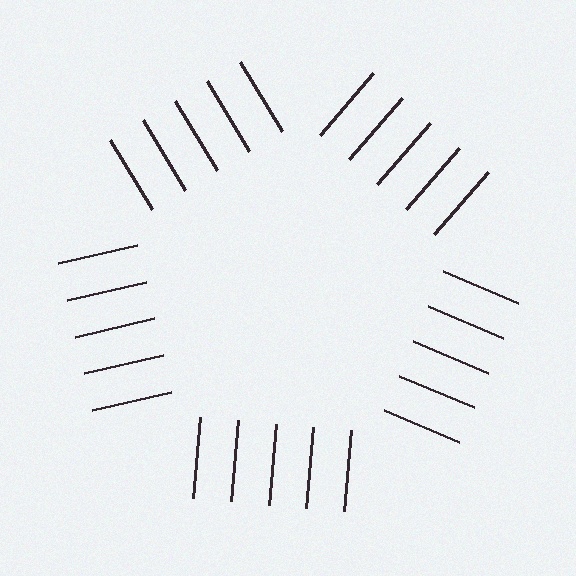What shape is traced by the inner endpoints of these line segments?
An illusory pentagon — the line segments terminate on its edges but no continuous stroke is drawn.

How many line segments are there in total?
25 — 5 along each of the 5 edges.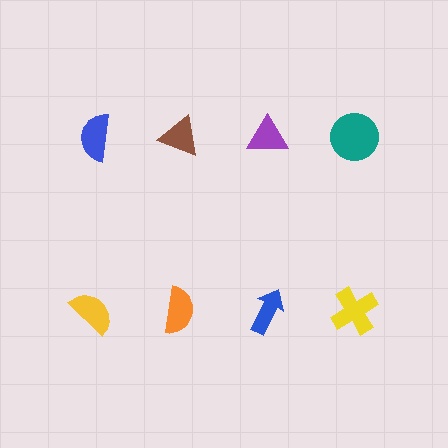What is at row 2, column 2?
An orange semicircle.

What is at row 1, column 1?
A blue semicircle.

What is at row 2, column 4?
A yellow cross.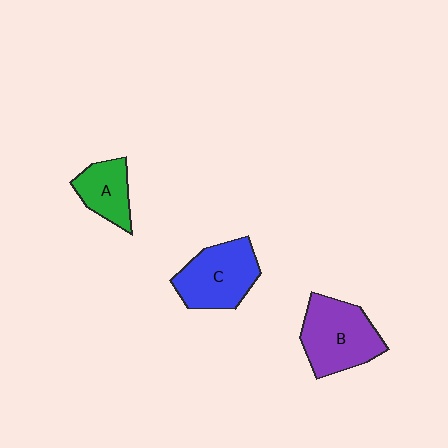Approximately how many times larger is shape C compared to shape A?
Approximately 1.6 times.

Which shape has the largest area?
Shape B (purple).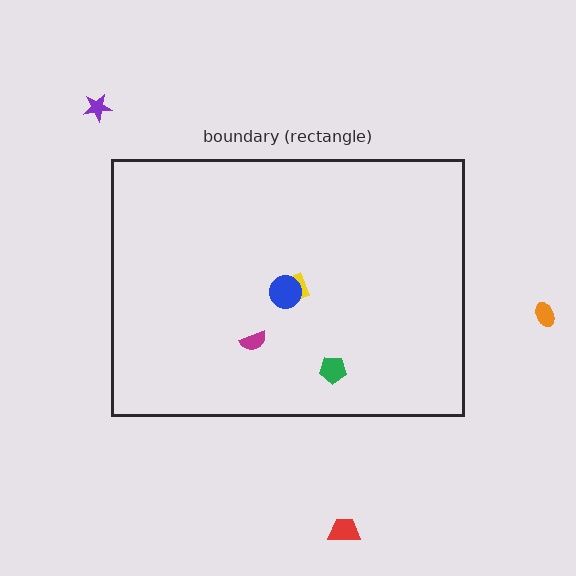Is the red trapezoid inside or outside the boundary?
Outside.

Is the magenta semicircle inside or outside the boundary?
Inside.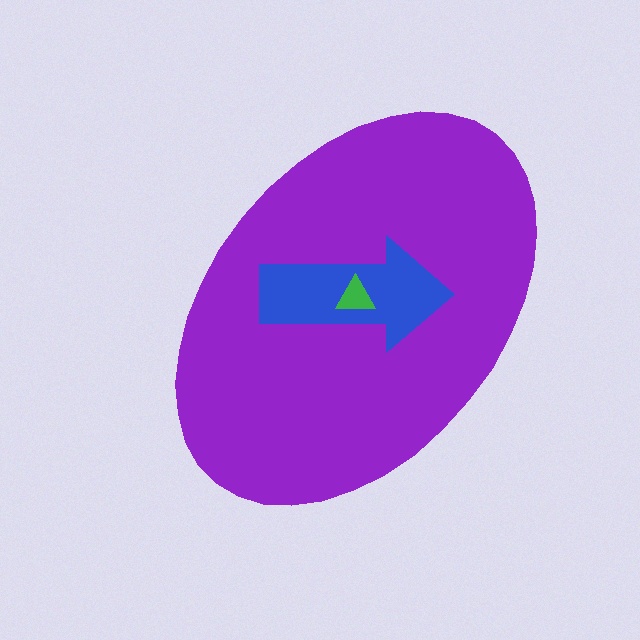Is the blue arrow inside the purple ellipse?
Yes.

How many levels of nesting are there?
3.